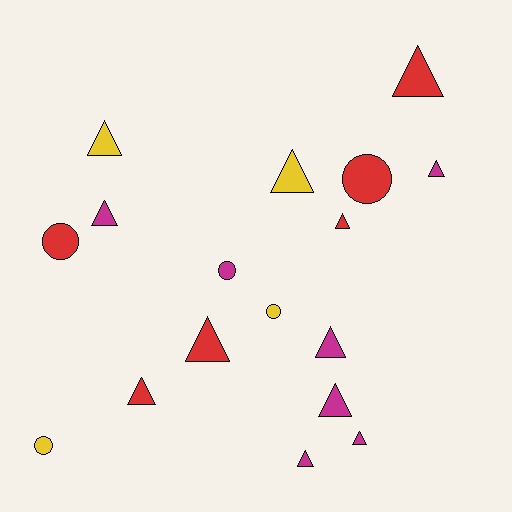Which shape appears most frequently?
Triangle, with 12 objects.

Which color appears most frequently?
Magenta, with 7 objects.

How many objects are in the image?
There are 17 objects.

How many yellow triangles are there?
There are 2 yellow triangles.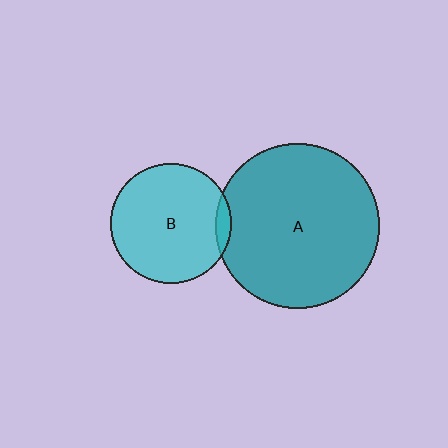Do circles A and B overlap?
Yes.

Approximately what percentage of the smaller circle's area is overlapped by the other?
Approximately 5%.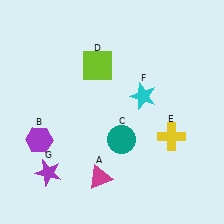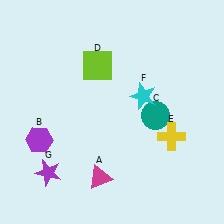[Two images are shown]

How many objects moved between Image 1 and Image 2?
1 object moved between the two images.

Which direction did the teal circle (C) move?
The teal circle (C) moved right.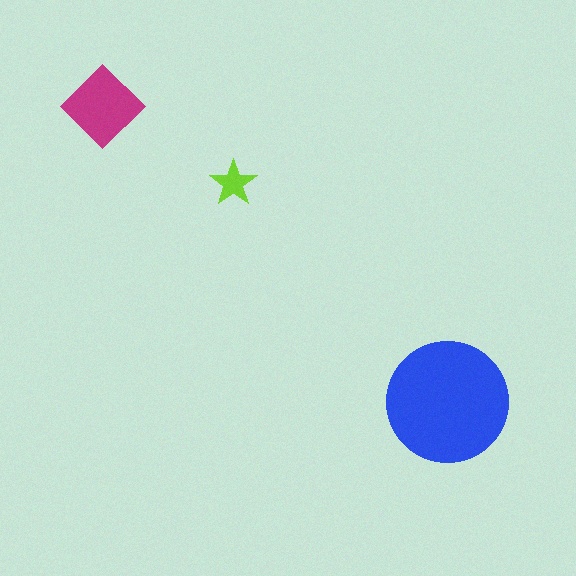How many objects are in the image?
There are 3 objects in the image.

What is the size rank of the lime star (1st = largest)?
3rd.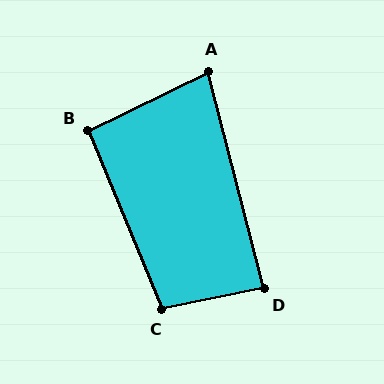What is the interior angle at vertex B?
Approximately 93 degrees (approximately right).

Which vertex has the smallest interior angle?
A, at approximately 79 degrees.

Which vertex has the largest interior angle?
C, at approximately 101 degrees.